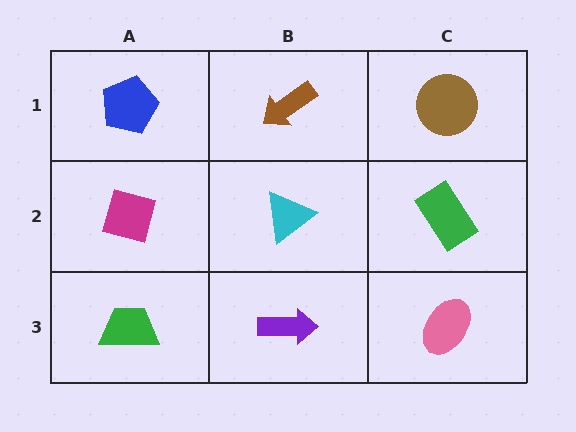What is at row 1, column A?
A blue pentagon.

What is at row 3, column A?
A green trapezoid.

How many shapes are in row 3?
3 shapes.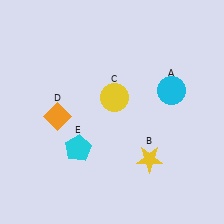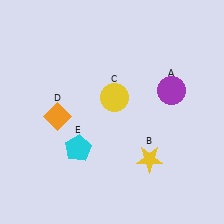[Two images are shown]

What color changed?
The circle (A) changed from cyan in Image 1 to purple in Image 2.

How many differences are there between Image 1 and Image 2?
There is 1 difference between the two images.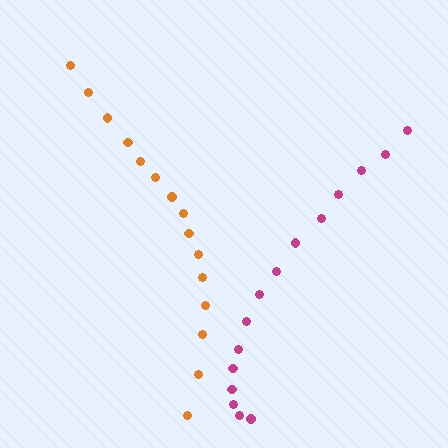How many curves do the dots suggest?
There are 2 distinct paths.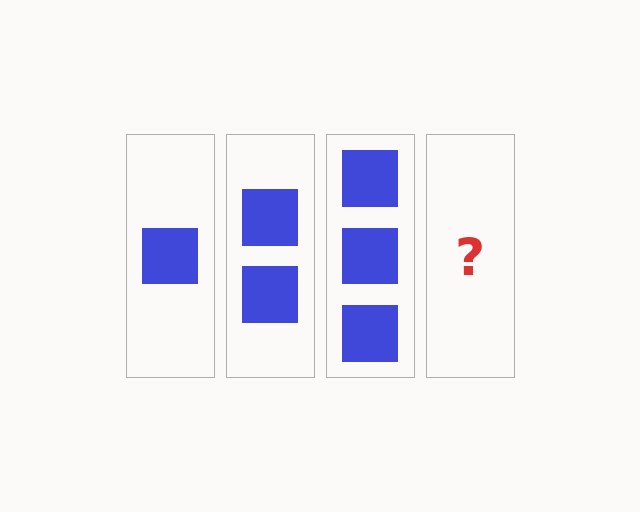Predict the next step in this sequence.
The next step is 4 squares.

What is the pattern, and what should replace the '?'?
The pattern is that each step adds one more square. The '?' should be 4 squares.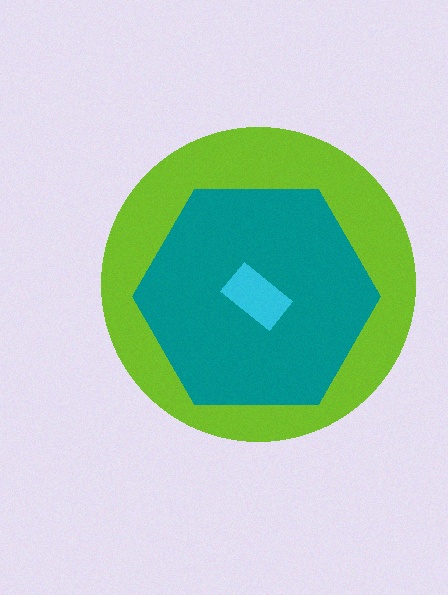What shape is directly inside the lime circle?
The teal hexagon.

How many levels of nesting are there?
3.